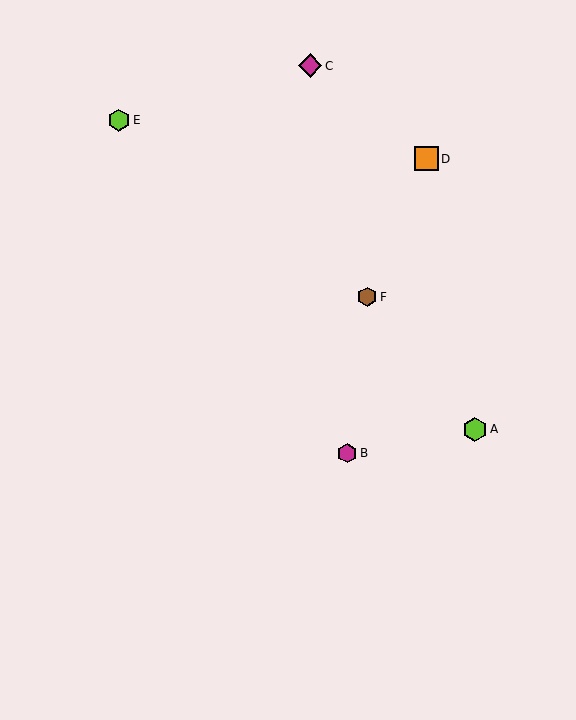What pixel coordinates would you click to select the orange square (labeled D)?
Click at (426, 159) to select the orange square D.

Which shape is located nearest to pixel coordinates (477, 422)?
The lime hexagon (labeled A) at (475, 429) is nearest to that location.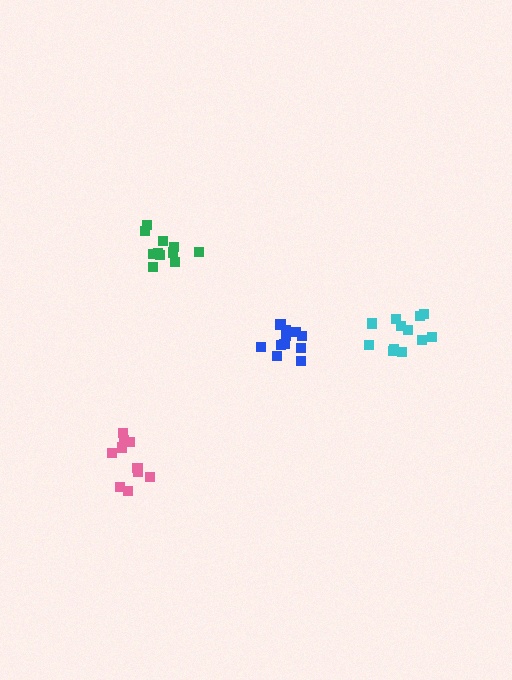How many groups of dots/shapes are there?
There are 4 groups.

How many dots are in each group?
Group 1: 10 dots, Group 2: 11 dots, Group 3: 11 dots, Group 4: 12 dots (44 total).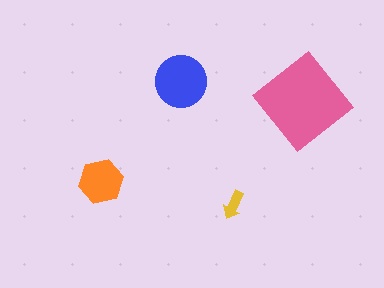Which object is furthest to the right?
The pink diamond is rightmost.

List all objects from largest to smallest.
The pink diamond, the blue circle, the orange hexagon, the yellow arrow.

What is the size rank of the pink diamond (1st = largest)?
1st.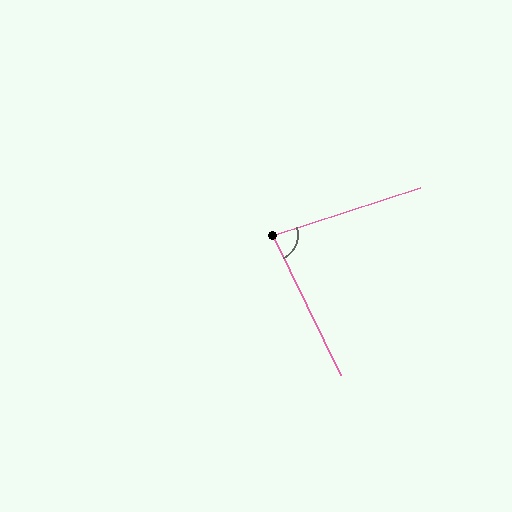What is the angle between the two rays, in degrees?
Approximately 82 degrees.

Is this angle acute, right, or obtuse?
It is acute.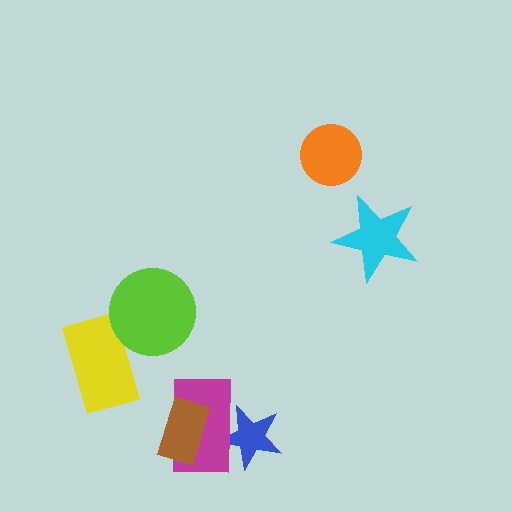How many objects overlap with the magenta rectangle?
2 objects overlap with the magenta rectangle.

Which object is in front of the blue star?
The magenta rectangle is in front of the blue star.